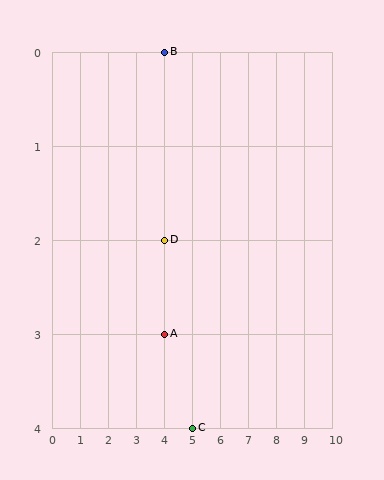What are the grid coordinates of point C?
Point C is at grid coordinates (5, 4).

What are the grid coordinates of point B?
Point B is at grid coordinates (4, 0).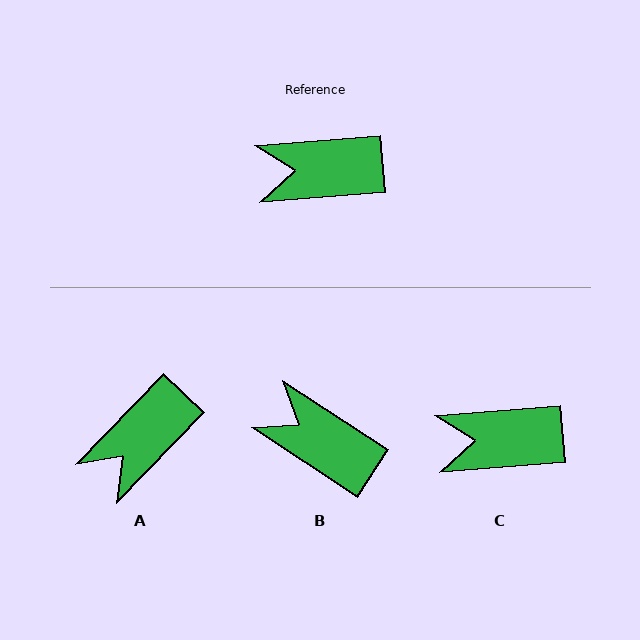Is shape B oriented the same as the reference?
No, it is off by about 38 degrees.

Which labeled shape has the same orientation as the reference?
C.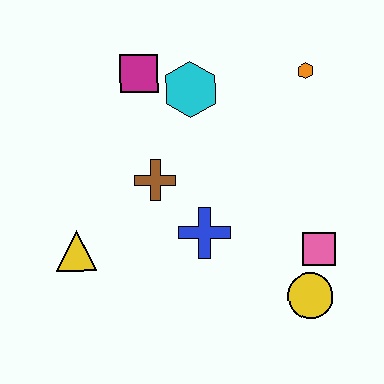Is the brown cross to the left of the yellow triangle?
No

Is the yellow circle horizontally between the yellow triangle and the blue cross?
No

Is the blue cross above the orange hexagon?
No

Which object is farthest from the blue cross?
The orange hexagon is farthest from the blue cross.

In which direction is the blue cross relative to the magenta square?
The blue cross is below the magenta square.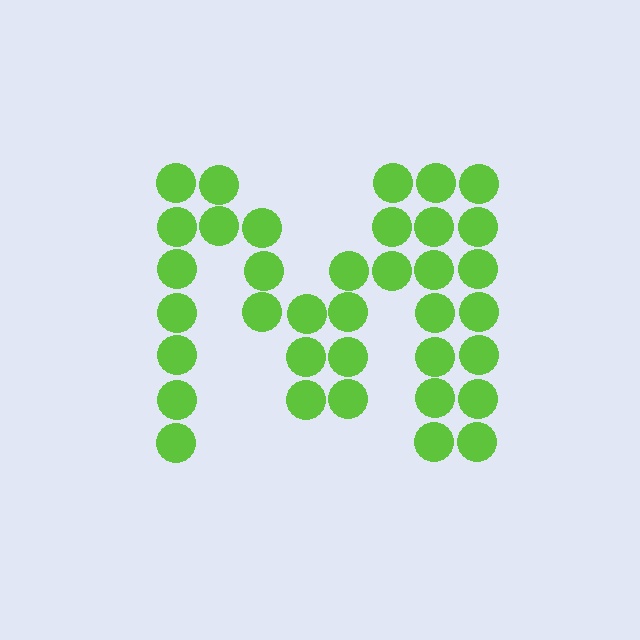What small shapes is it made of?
It is made of small circles.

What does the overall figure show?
The overall figure shows the letter M.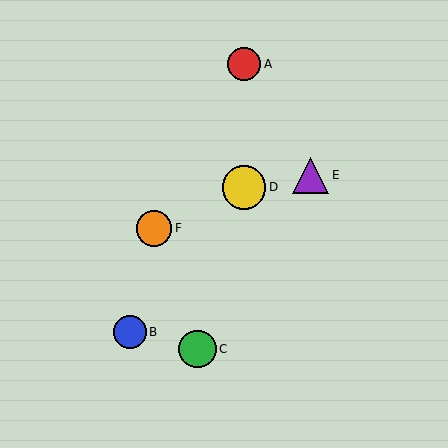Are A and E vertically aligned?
No, A is at x≈244 and E is at x≈311.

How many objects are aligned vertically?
2 objects (A, D) are aligned vertically.